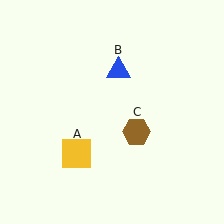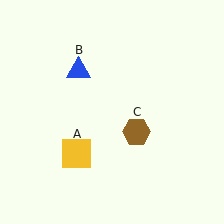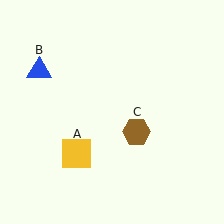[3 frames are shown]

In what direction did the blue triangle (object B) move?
The blue triangle (object B) moved left.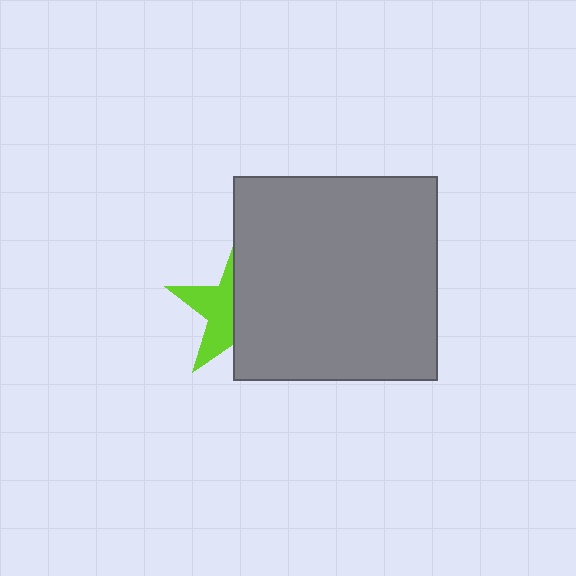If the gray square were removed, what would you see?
You would see the complete lime star.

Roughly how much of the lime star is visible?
A small part of it is visible (roughly 44%).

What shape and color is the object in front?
The object in front is a gray square.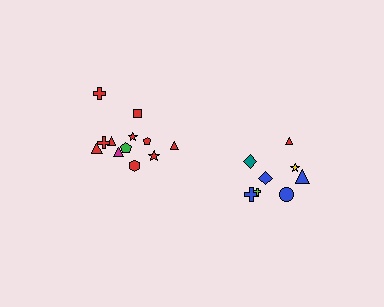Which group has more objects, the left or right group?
The left group.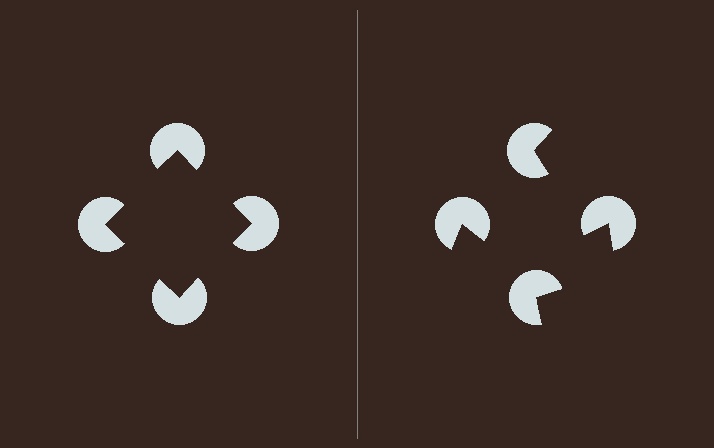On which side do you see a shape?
An illusory square appears on the left side. On the right side the wedge cuts are rotated, so no coherent shape forms.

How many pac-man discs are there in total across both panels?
8 — 4 on each side.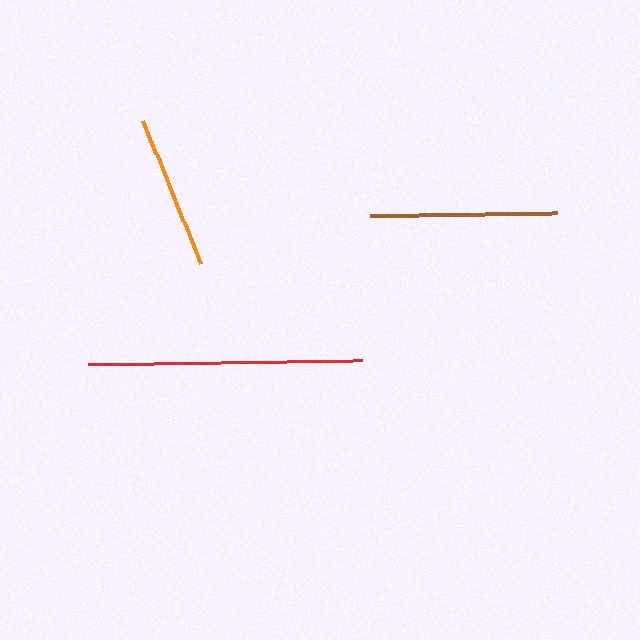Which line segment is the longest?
The red line is the longest at approximately 273 pixels.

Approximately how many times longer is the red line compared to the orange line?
The red line is approximately 1.8 times the length of the orange line.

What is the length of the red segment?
The red segment is approximately 273 pixels long.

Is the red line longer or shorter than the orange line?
The red line is longer than the orange line.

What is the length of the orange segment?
The orange segment is approximately 155 pixels long.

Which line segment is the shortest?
The orange line is the shortest at approximately 155 pixels.